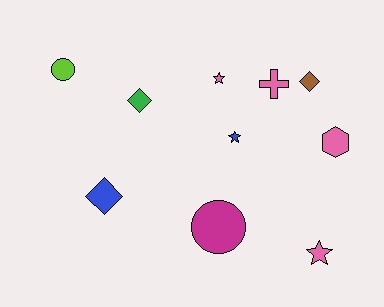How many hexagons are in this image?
There is 1 hexagon.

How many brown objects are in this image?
There is 1 brown object.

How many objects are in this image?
There are 10 objects.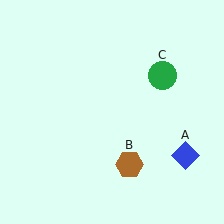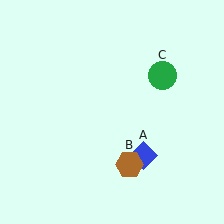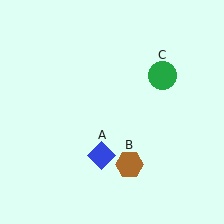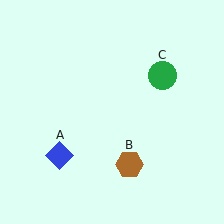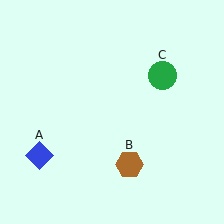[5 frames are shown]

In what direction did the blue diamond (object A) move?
The blue diamond (object A) moved left.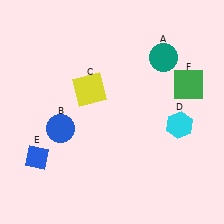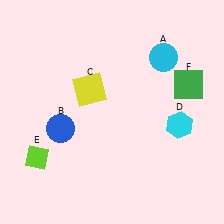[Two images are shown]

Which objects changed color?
A changed from teal to cyan. E changed from blue to lime.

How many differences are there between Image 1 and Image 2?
There are 2 differences between the two images.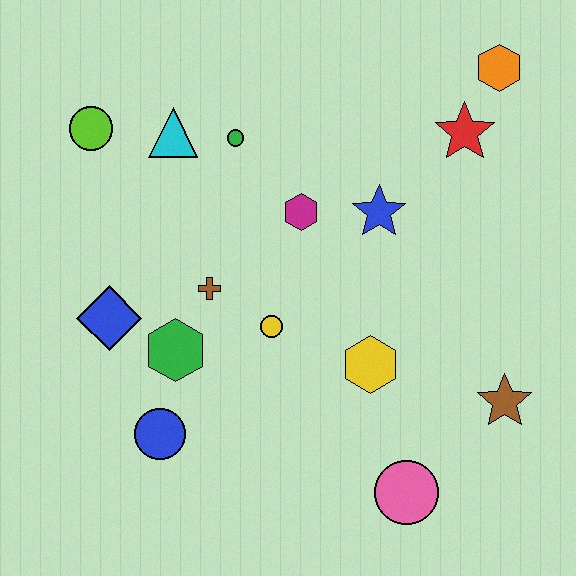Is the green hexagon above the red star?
No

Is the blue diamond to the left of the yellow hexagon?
Yes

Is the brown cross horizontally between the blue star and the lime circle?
Yes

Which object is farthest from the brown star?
The lime circle is farthest from the brown star.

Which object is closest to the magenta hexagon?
The blue star is closest to the magenta hexagon.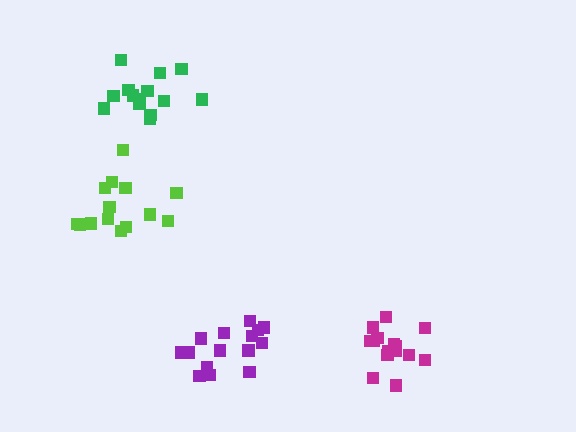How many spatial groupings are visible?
There are 4 spatial groupings.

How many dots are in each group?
Group 1: 14 dots, Group 2: 15 dots, Group 3: 15 dots, Group 4: 14 dots (58 total).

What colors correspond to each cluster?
The clusters are colored: lime, magenta, purple, green.